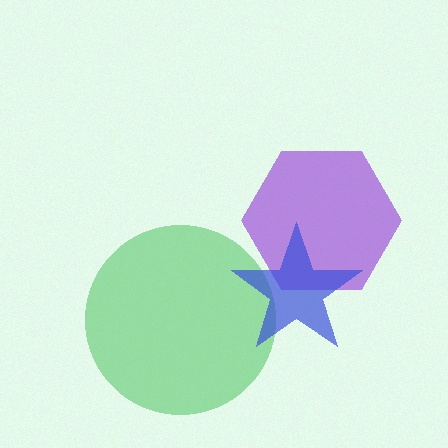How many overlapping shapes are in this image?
There are 3 overlapping shapes in the image.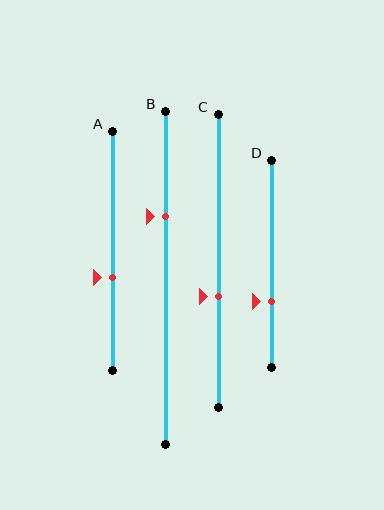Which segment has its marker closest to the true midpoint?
Segment A has its marker closest to the true midpoint.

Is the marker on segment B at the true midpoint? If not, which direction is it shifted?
No, the marker on segment B is shifted upward by about 19% of the segment length.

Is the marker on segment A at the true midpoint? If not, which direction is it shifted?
No, the marker on segment A is shifted downward by about 11% of the segment length.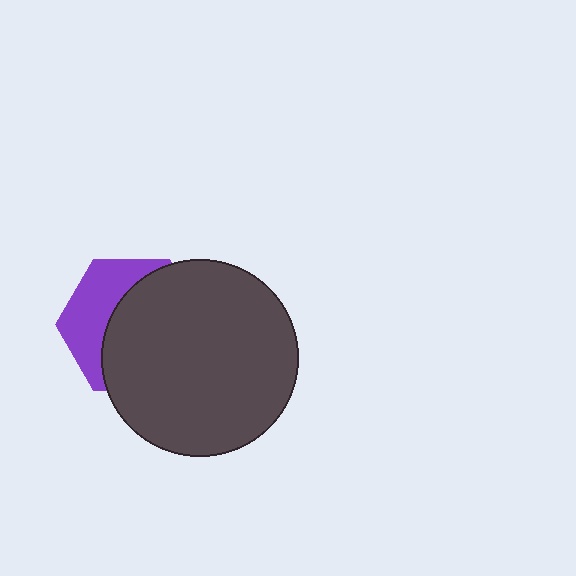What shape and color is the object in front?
The object in front is a dark gray circle.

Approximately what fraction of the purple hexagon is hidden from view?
Roughly 63% of the purple hexagon is hidden behind the dark gray circle.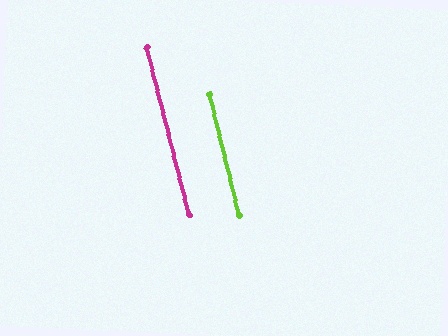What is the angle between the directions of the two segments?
Approximately 0 degrees.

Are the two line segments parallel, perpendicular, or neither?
Parallel — their directions differ by only 0.3°.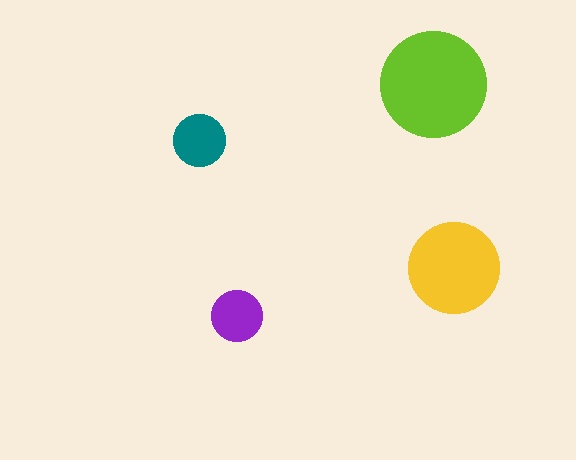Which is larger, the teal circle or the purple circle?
The teal one.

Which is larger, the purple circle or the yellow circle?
The yellow one.